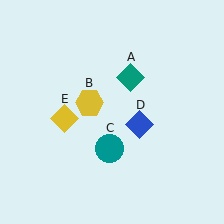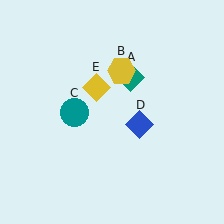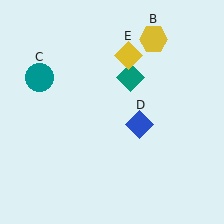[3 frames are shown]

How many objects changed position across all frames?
3 objects changed position: yellow hexagon (object B), teal circle (object C), yellow diamond (object E).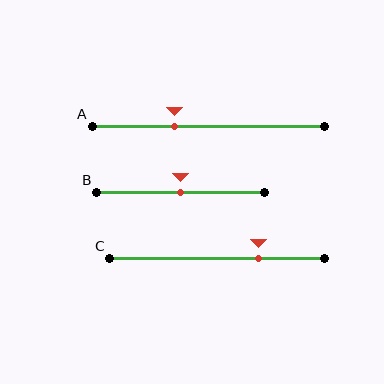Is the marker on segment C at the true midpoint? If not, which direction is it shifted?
No, the marker on segment C is shifted to the right by about 19% of the segment length.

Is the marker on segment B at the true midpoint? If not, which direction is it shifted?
Yes, the marker on segment B is at the true midpoint.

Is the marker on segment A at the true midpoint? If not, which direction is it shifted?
No, the marker on segment A is shifted to the left by about 15% of the segment length.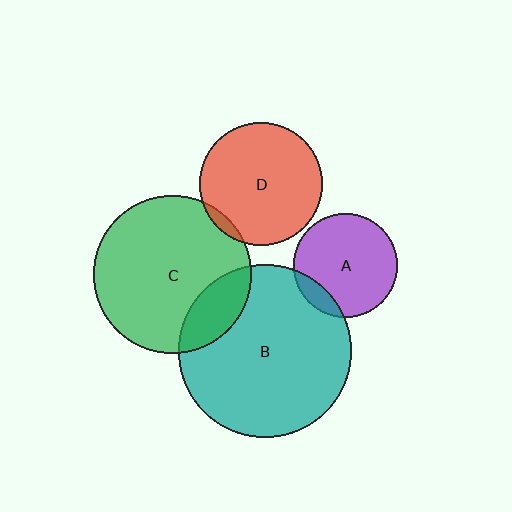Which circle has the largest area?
Circle B (teal).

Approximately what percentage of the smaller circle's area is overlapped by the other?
Approximately 5%.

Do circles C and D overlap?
Yes.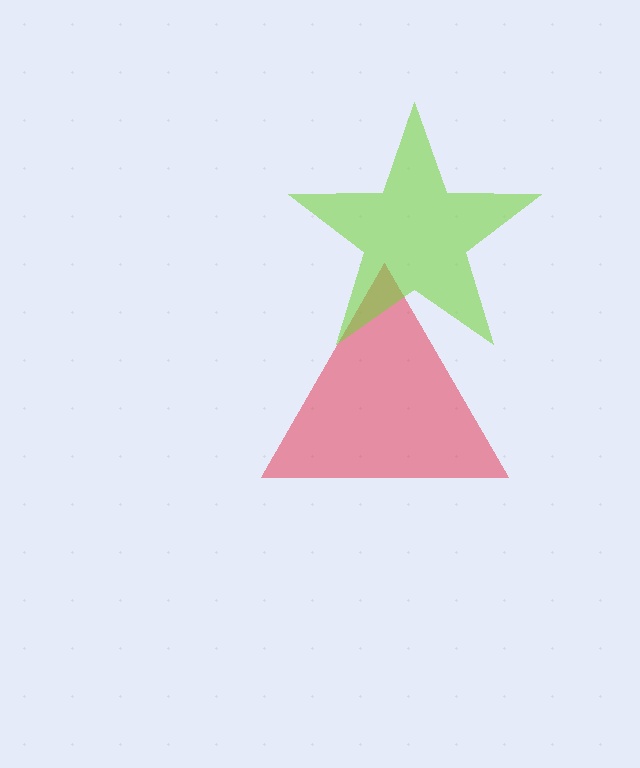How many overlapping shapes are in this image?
There are 2 overlapping shapes in the image.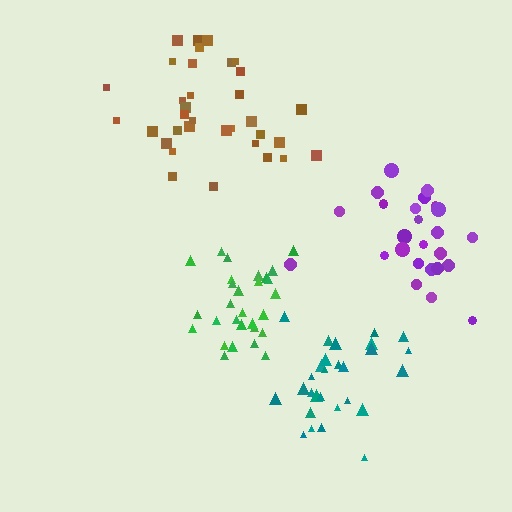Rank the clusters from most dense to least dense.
green, purple, teal, brown.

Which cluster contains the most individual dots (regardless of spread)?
Brown (35).